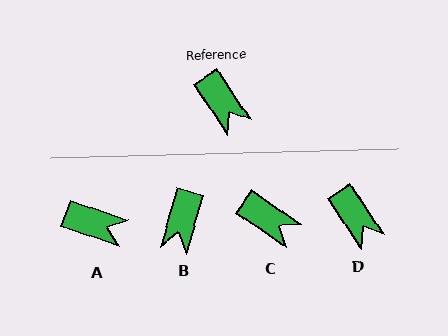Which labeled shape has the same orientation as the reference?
D.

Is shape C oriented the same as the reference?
No, it is off by about 22 degrees.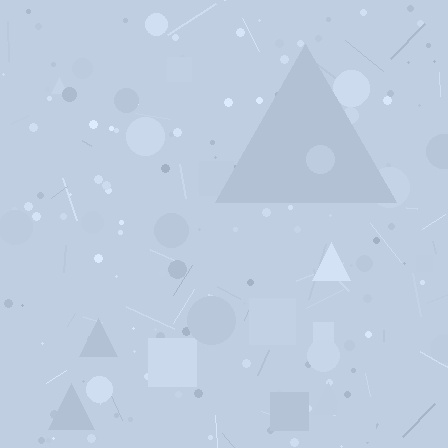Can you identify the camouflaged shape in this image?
The camouflaged shape is a triangle.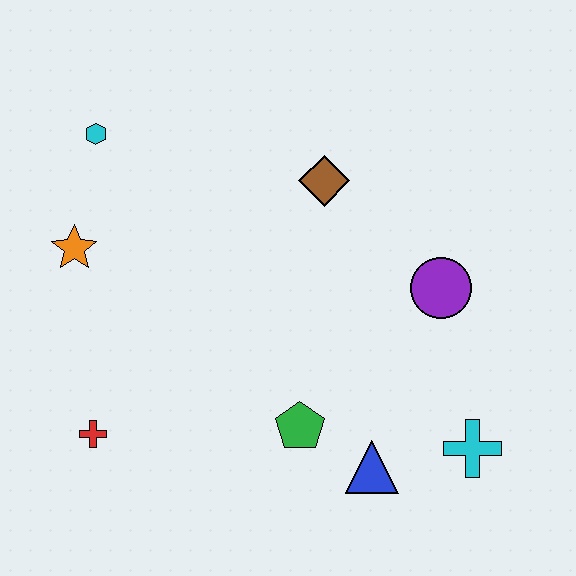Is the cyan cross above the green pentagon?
No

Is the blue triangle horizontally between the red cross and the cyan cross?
Yes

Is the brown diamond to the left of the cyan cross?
Yes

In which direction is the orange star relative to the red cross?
The orange star is above the red cross.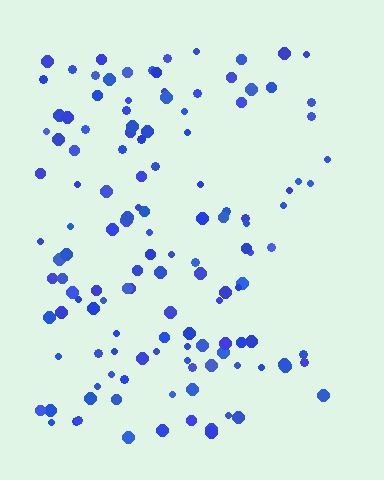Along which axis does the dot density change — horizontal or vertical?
Horizontal.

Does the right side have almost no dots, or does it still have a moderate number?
Still a moderate number, just noticeably fewer than the left.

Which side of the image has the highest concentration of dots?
The left.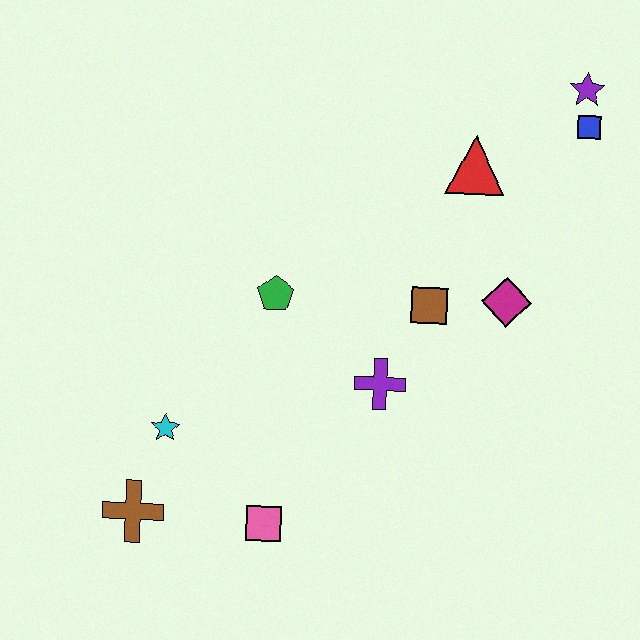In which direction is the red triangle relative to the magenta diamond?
The red triangle is above the magenta diamond.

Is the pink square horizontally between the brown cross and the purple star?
Yes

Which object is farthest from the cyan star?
The purple star is farthest from the cyan star.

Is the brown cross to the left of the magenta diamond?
Yes